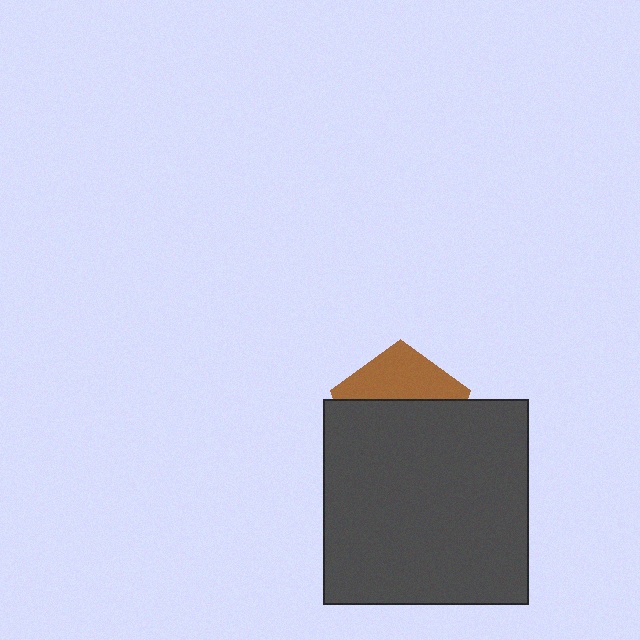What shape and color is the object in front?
The object in front is a dark gray square.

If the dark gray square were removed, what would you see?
You would see the complete brown pentagon.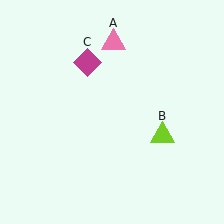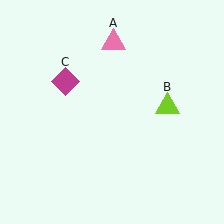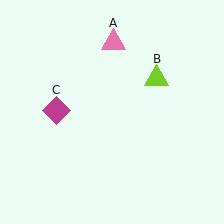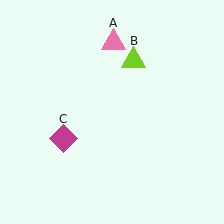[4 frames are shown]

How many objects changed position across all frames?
2 objects changed position: lime triangle (object B), magenta diamond (object C).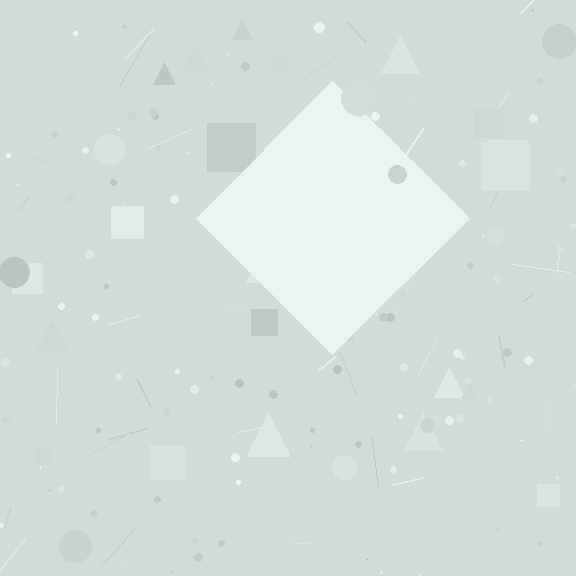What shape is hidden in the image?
A diamond is hidden in the image.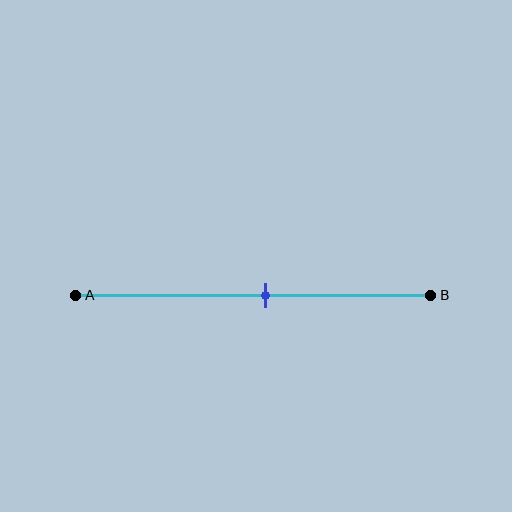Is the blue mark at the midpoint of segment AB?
No, the mark is at about 55% from A, not at the 50% midpoint.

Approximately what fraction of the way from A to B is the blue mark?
The blue mark is approximately 55% of the way from A to B.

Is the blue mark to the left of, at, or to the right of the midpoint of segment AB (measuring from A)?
The blue mark is to the right of the midpoint of segment AB.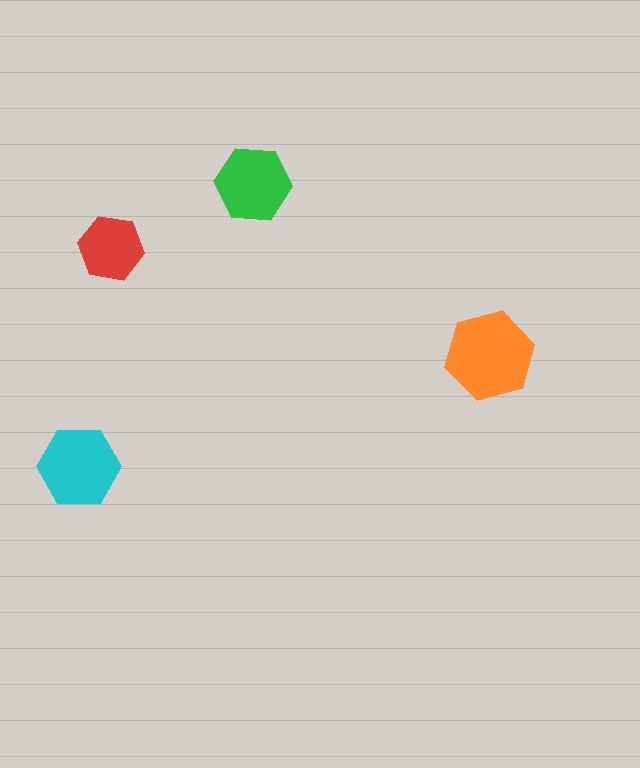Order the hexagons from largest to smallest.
the orange one, the cyan one, the green one, the red one.